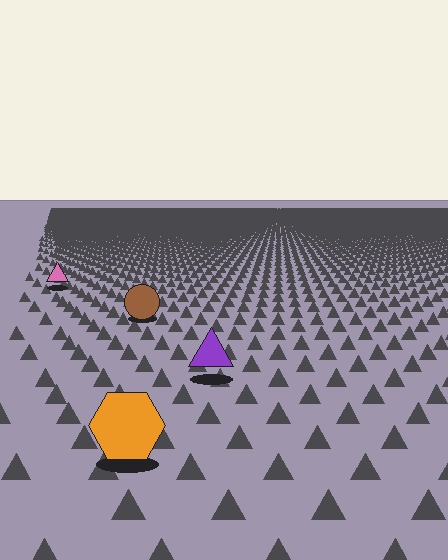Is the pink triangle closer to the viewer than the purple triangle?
No. The purple triangle is closer — you can tell from the texture gradient: the ground texture is coarser near it.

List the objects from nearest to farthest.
From nearest to farthest: the orange hexagon, the purple triangle, the brown circle, the pink triangle.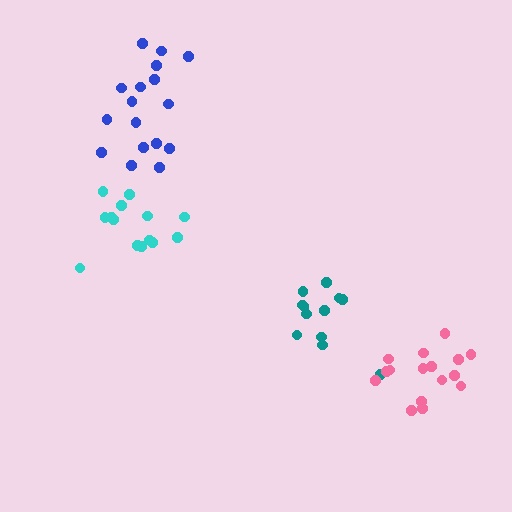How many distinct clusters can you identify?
There are 4 distinct clusters.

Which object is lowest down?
The pink cluster is bottommost.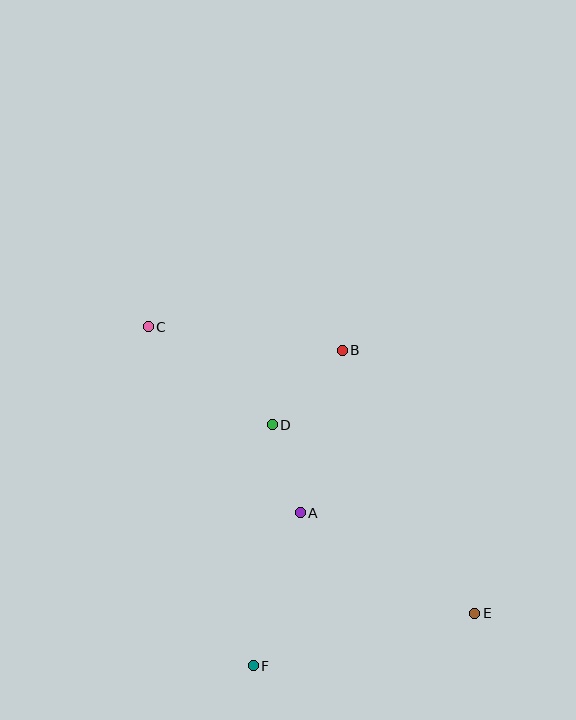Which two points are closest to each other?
Points A and D are closest to each other.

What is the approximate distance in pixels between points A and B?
The distance between A and B is approximately 168 pixels.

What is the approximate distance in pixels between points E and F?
The distance between E and F is approximately 228 pixels.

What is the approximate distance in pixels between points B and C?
The distance between B and C is approximately 196 pixels.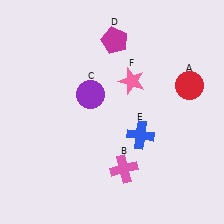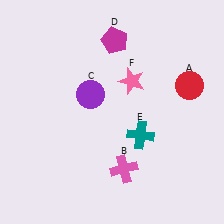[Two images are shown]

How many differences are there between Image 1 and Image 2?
There is 1 difference between the two images.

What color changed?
The cross (E) changed from blue in Image 1 to teal in Image 2.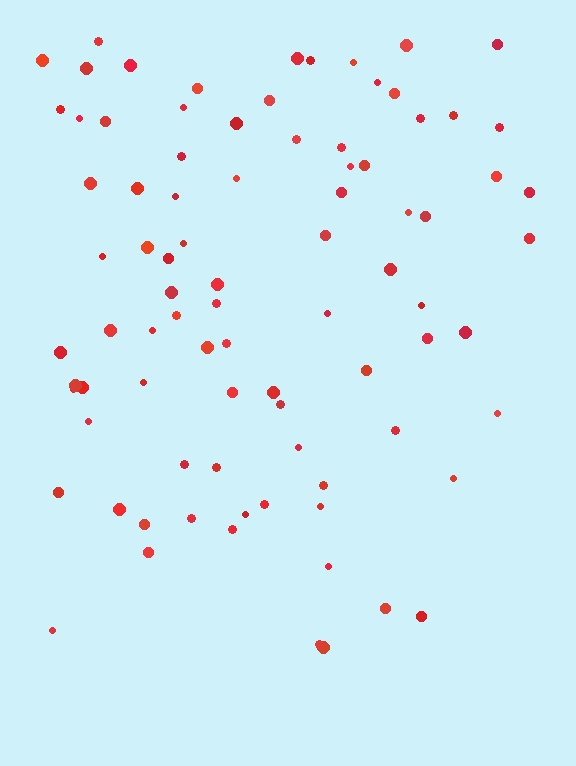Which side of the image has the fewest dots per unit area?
The bottom.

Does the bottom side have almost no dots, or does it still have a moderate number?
Still a moderate number, just noticeably fewer than the top.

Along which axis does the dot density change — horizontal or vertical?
Vertical.